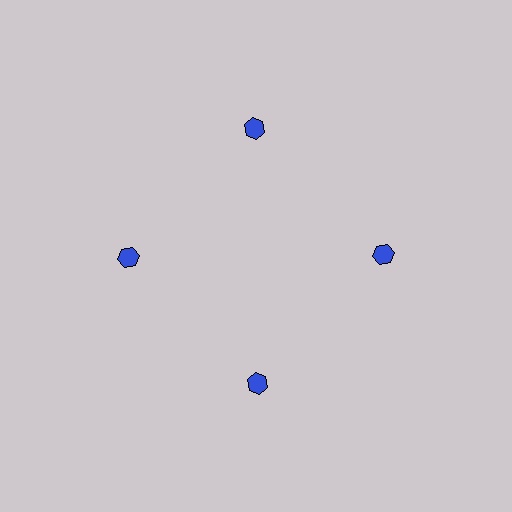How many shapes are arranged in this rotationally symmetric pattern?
There are 4 shapes, arranged in 4 groups of 1.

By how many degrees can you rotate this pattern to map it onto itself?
The pattern maps onto itself every 90 degrees of rotation.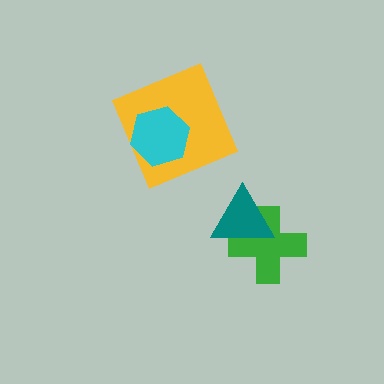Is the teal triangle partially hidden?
No, no other shape covers it.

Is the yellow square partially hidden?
Yes, it is partially covered by another shape.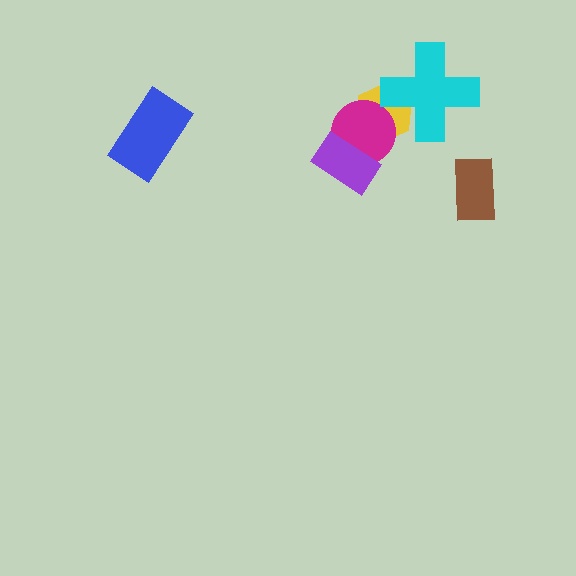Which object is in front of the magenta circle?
The purple rectangle is in front of the magenta circle.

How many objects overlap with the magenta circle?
2 objects overlap with the magenta circle.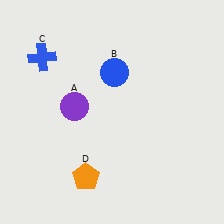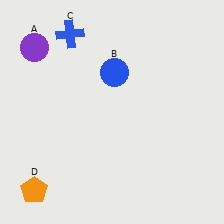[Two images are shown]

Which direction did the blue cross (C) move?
The blue cross (C) moved right.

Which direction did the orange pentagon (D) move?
The orange pentagon (D) moved left.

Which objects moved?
The objects that moved are: the purple circle (A), the blue cross (C), the orange pentagon (D).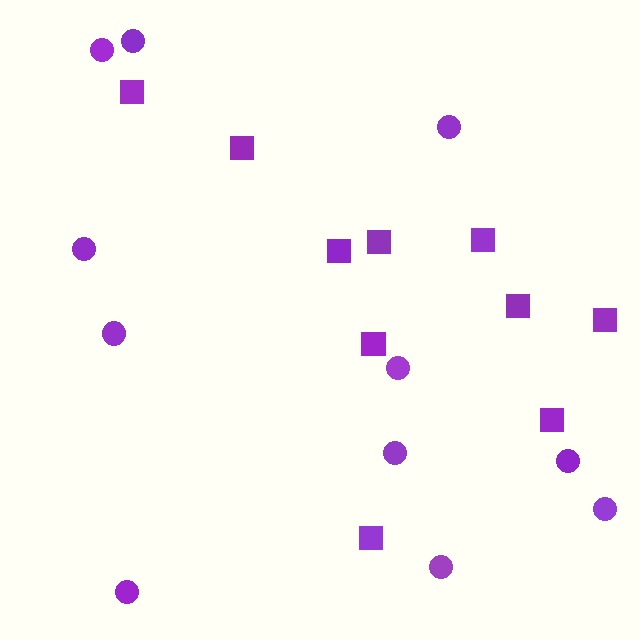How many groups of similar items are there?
There are 2 groups: one group of circles (11) and one group of squares (10).